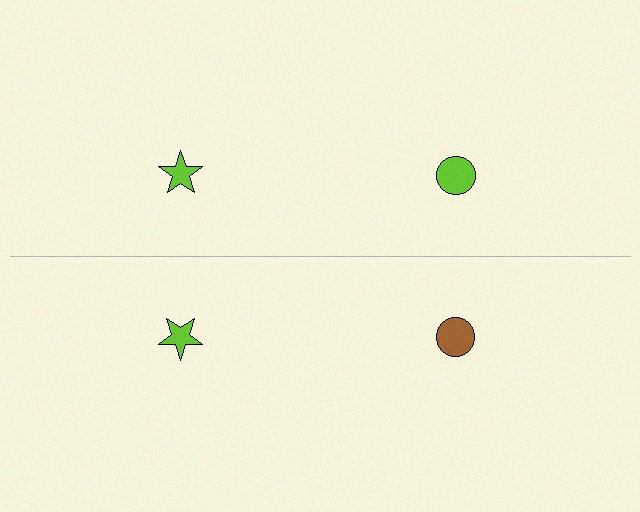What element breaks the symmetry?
The brown circle on the bottom side breaks the symmetry — its mirror counterpart is lime.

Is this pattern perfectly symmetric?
No, the pattern is not perfectly symmetric. The brown circle on the bottom side breaks the symmetry — its mirror counterpart is lime.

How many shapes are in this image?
There are 4 shapes in this image.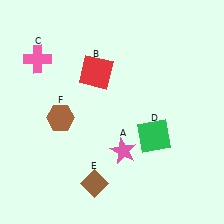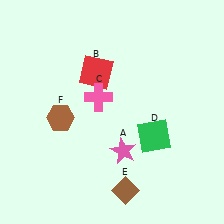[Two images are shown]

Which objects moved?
The objects that moved are: the pink cross (C), the brown diamond (E).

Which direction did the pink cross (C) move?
The pink cross (C) moved right.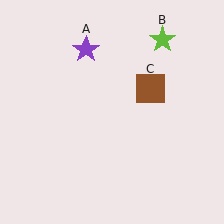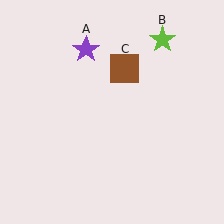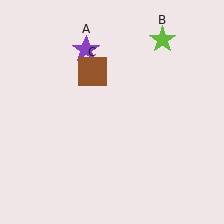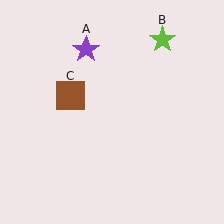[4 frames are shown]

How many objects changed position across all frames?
1 object changed position: brown square (object C).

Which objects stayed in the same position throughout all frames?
Purple star (object A) and lime star (object B) remained stationary.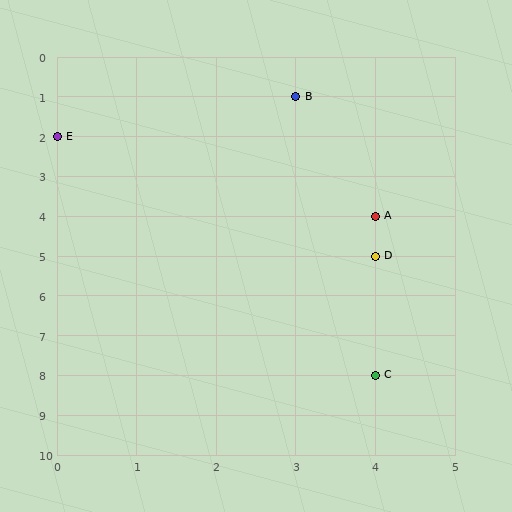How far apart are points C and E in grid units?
Points C and E are 4 columns and 6 rows apart (about 7.2 grid units diagonally).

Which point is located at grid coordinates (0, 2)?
Point E is at (0, 2).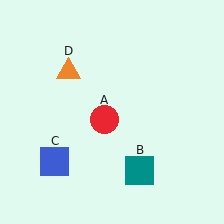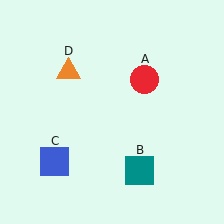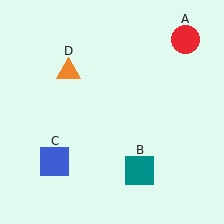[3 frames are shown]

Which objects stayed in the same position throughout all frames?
Teal square (object B) and blue square (object C) and orange triangle (object D) remained stationary.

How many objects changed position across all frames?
1 object changed position: red circle (object A).